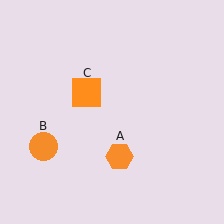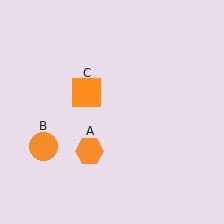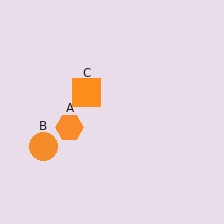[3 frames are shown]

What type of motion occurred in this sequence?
The orange hexagon (object A) rotated clockwise around the center of the scene.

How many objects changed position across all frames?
1 object changed position: orange hexagon (object A).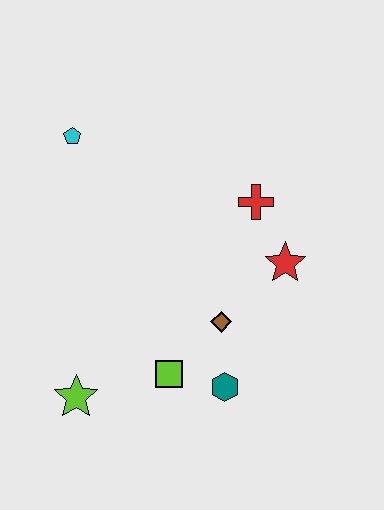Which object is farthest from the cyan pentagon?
The teal hexagon is farthest from the cyan pentagon.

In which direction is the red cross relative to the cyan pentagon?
The red cross is to the right of the cyan pentagon.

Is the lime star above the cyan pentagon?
No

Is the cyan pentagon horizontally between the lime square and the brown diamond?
No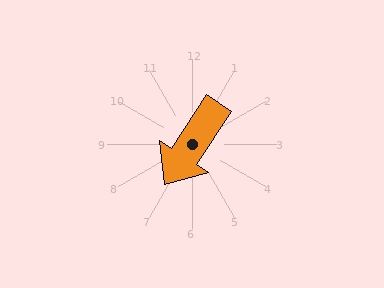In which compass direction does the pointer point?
Southwest.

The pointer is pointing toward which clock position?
Roughly 7 o'clock.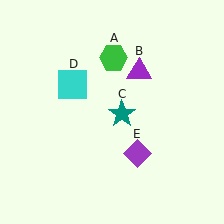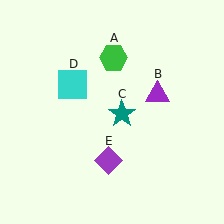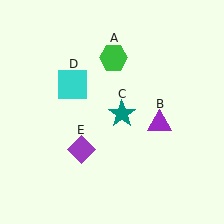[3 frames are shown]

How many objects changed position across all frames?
2 objects changed position: purple triangle (object B), purple diamond (object E).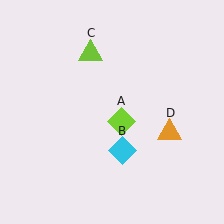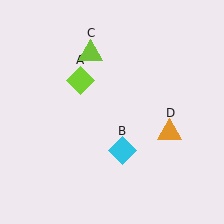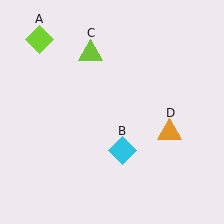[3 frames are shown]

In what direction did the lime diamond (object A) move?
The lime diamond (object A) moved up and to the left.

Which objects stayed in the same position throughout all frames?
Cyan diamond (object B) and lime triangle (object C) and orange triangle (object D) remained stationary.